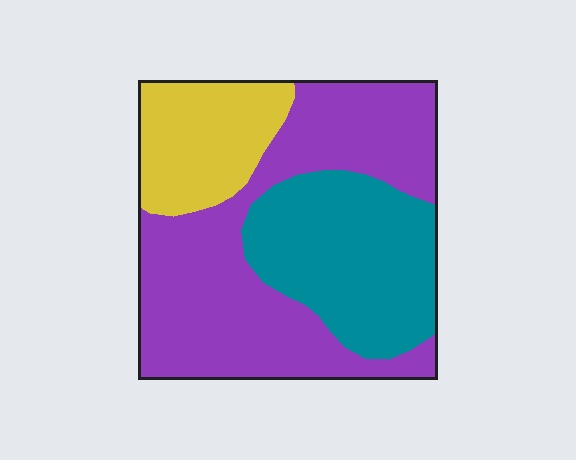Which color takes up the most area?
Purple, at roughly 50%.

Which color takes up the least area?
Yellow, at roughly 20%.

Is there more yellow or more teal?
Teal.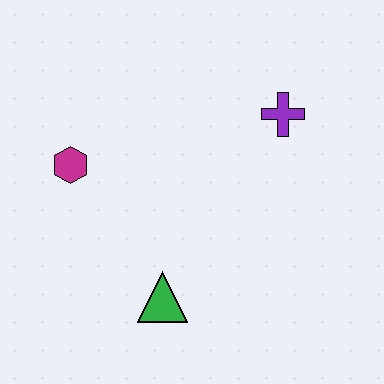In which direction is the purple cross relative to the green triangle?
The purple cross is above the green triangle.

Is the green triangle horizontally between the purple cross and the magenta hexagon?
Yes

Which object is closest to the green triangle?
The magenta hexagon is closest to the green triangle.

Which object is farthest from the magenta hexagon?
The purple cross is farthest from the magenta hexagon.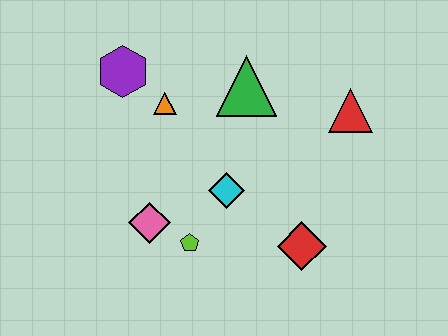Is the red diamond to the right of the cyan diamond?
Yes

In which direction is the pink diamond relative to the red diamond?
The pink diamond is to the left of the red diamond.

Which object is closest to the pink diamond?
The lime pentagon is closest to the pink diamond.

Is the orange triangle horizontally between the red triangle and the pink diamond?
Yes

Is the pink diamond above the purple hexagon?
No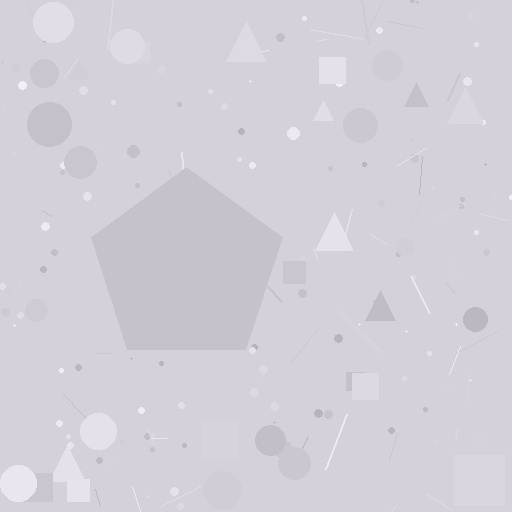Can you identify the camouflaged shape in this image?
The camouflaged shape is a pentagon.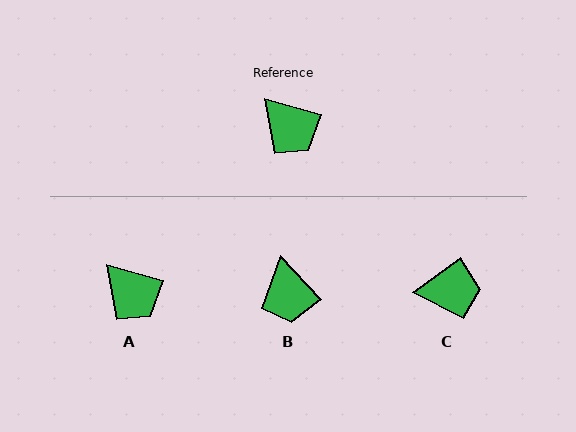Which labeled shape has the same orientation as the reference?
A.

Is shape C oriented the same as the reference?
No, it is off by about 52 degrees.